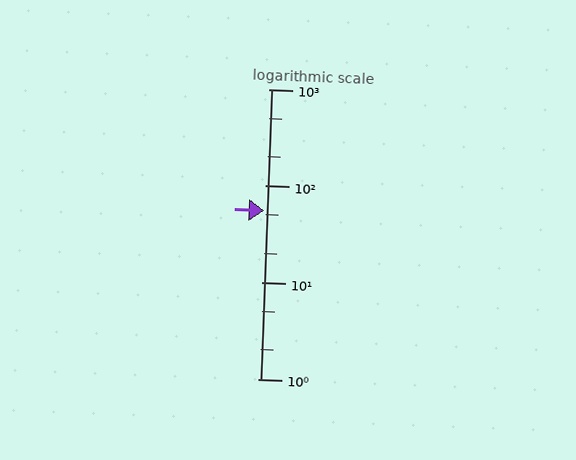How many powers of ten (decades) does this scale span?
The scale spans 3 decades, from 1 to 1000.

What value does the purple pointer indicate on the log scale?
The pointer indicates approximately 56.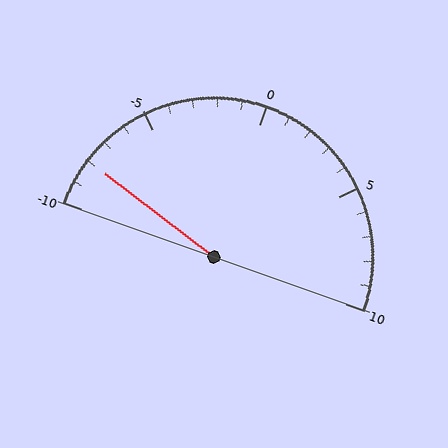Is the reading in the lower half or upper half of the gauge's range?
The reading is in the lower half of the range (-10 to 10).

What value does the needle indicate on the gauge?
The needle indicates approximately -8.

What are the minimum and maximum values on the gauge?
The gauge ranges from -10 to 10.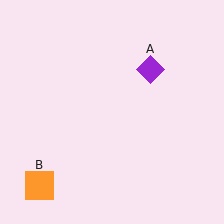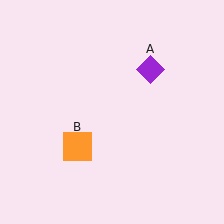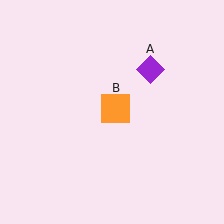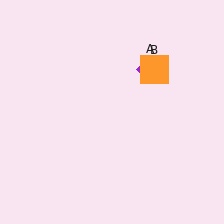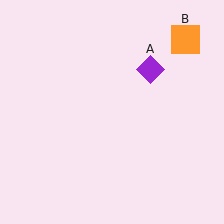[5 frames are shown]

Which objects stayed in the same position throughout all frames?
Purple diamond (object A) remained stationary.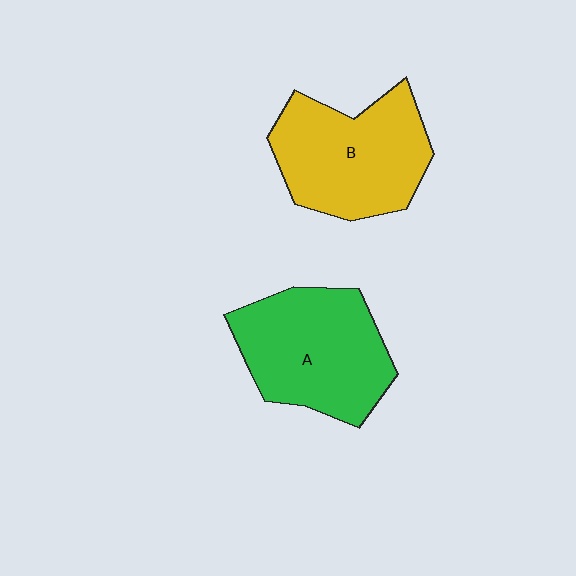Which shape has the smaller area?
Shape B (yellow).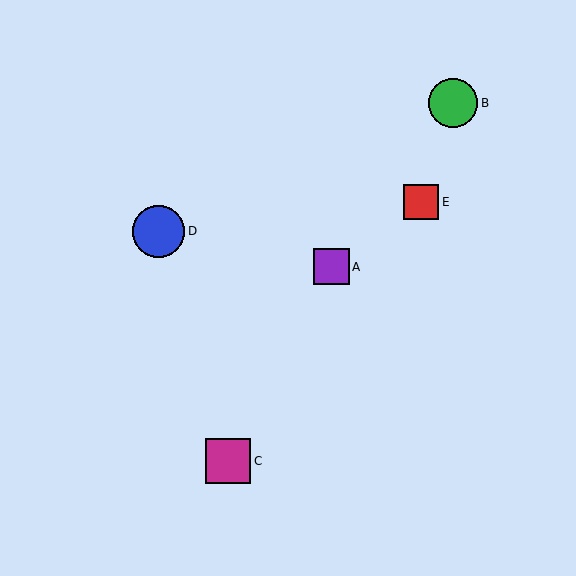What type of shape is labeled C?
Shape C is a magenta square.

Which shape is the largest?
The blue circle (labeled D) is the largest.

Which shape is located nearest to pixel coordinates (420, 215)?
The red square (labeled E) at (421, 202) is nearest to that location.